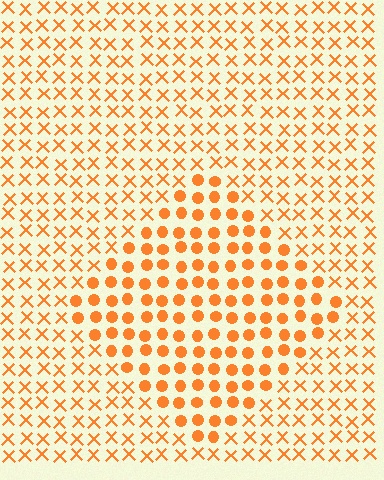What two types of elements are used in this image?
The image uses circles inside the diamond region and X marks outside it.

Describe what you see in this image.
The image is filled with small orange elements arranged in a uniform grid. A diamond-shaped region contains circles, while the surrounding area contains X marks. The boundary is defined purely by the change in element shape.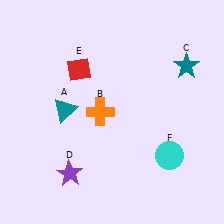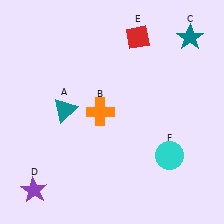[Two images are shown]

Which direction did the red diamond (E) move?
The red diamond (E) moved right.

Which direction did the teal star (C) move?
The teal star (C) moved up.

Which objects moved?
The objects that moved are: the teal star (C), the purple star (D), the red diamond (E).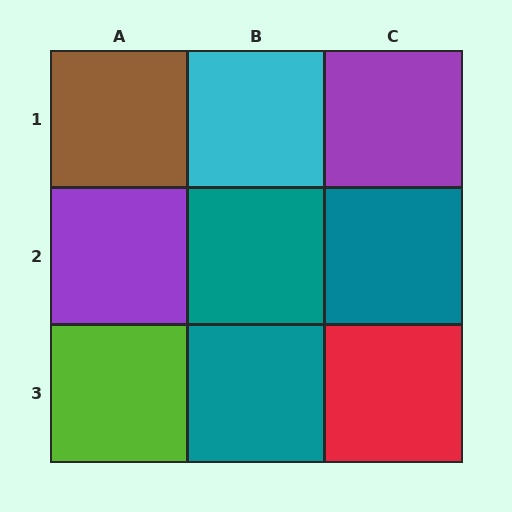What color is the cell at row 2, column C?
Teal.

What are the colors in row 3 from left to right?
Lime, teal, red.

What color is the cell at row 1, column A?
Brown.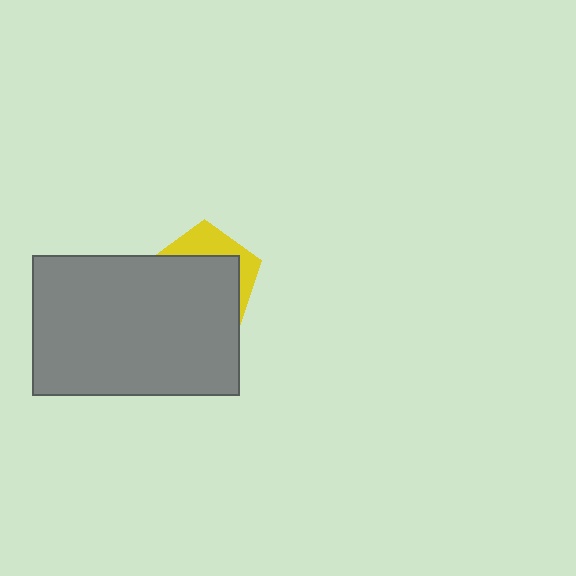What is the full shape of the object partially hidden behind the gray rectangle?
The partially hidden object is a yellow pentagon.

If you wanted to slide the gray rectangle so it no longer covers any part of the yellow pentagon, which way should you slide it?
Slide it down — that is the most direct way to separate the two shapes.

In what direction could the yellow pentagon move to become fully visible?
The yellow pentagon could move up. That would shift it out from behind the gray rectangle entirely.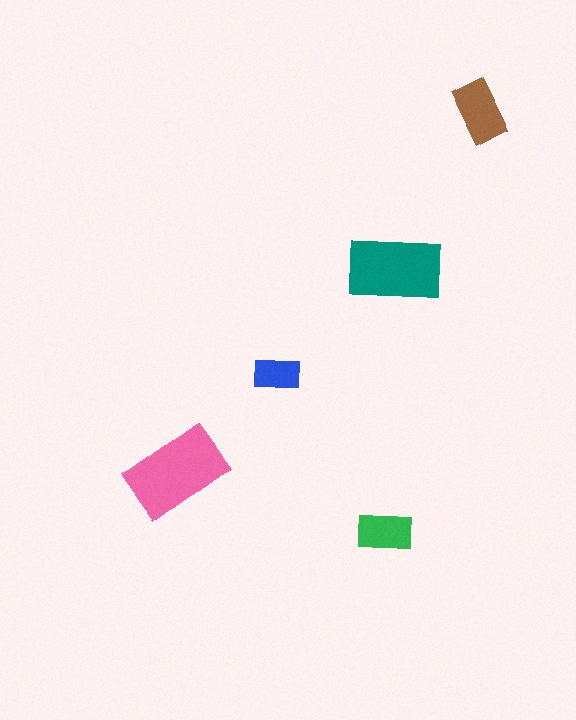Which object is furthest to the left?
The pink rectangle is leftmost.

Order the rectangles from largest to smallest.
the pink one, the teal one, the brown one, the green one, the blue one.